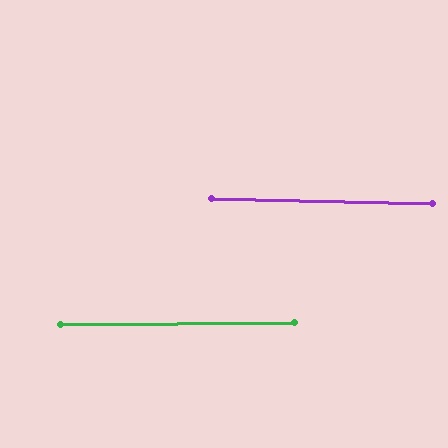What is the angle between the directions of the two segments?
Approximately 2 degrees.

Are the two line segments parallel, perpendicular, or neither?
Parallel — their directions differ by only 1.8°.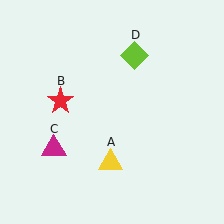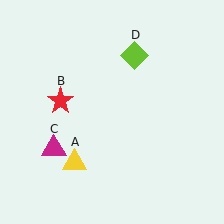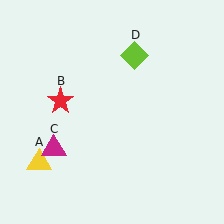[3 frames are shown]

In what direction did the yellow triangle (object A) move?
The yellow triangle (object A) moved left.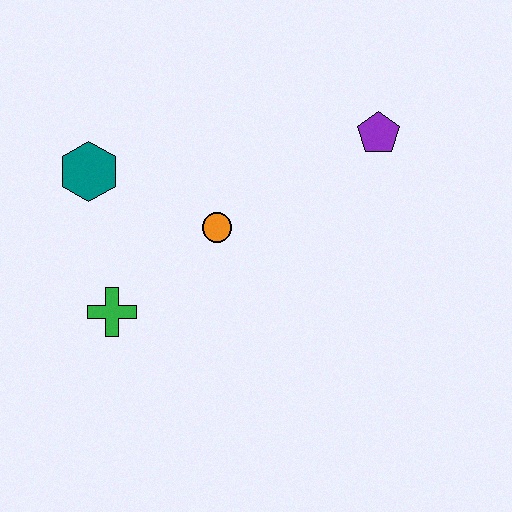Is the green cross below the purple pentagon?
Yes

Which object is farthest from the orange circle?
The purple pentagon is farthest from the orange circle.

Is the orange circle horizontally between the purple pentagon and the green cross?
Yes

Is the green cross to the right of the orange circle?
No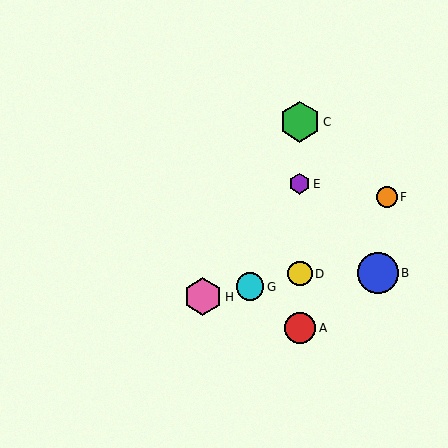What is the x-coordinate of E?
Object E is at x≈300.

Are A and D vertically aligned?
Yes, both are at x≈300.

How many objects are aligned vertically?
4 objects (A, C, D, E) are aligned vertically.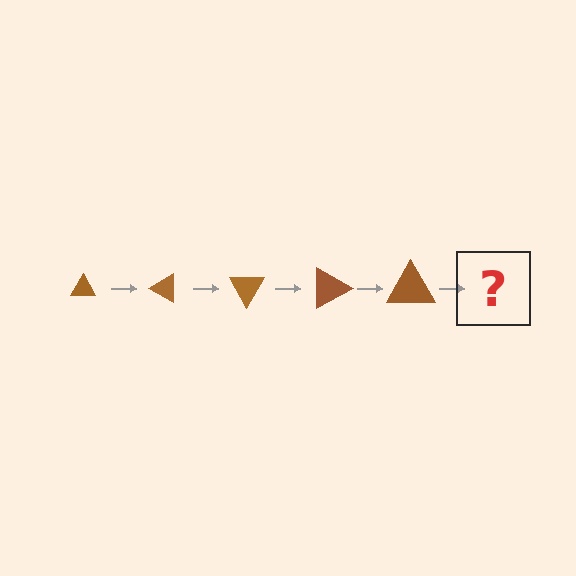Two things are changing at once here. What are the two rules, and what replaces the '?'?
The two rules are that the triangle grows larger each step and it rotates 30 degrees each step. The '?' should be a triangle, larger than the previous one and rotated 150 degrees from the start.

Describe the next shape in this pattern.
It should be a triangle, larger than the previous one and rotated 150 degrees from the start.